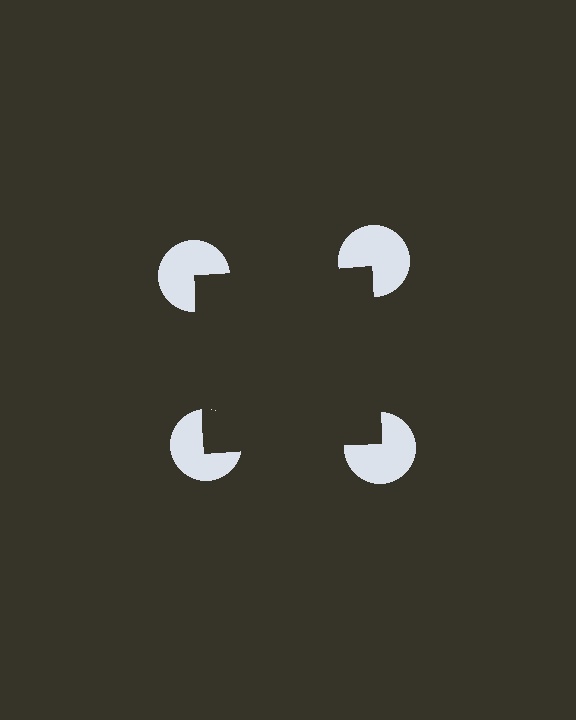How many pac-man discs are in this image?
There are 4 — one at each vertex of the illusory square.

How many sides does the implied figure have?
4 sides.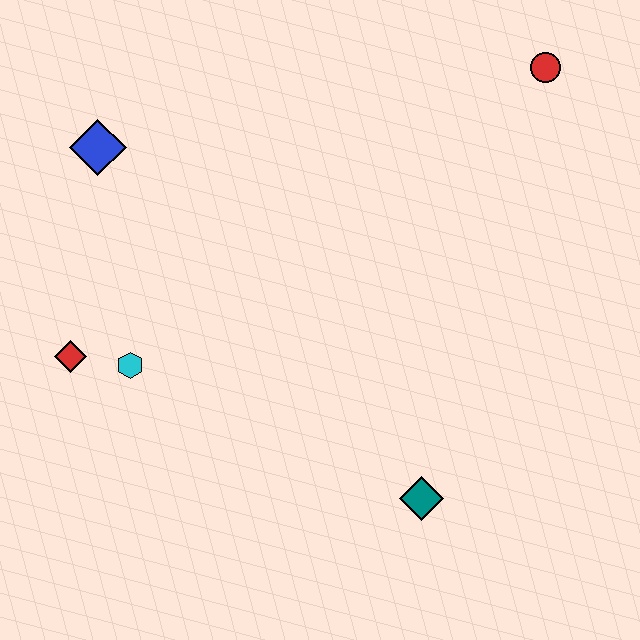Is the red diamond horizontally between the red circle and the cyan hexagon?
No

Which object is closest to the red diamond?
The cyan hexagon is closest to the red diamond.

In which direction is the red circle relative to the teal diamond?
The red circle is above the teal diamond.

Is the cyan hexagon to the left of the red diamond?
No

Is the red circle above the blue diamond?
Yes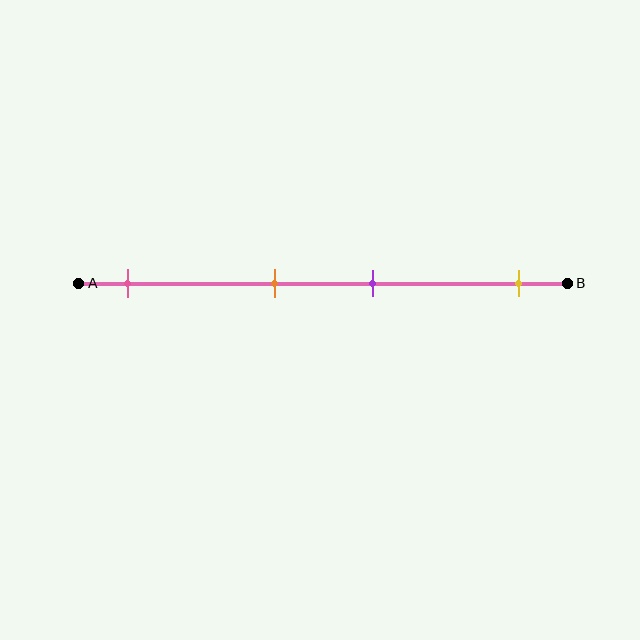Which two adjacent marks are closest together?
The orange and purple marks are the closest adjacent pair.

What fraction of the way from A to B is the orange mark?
The orange mark is approximately 40% (0.4) of the way from A to B.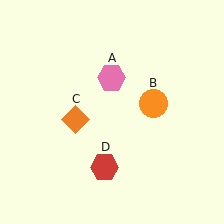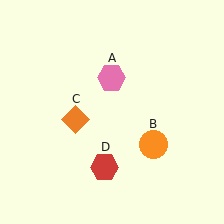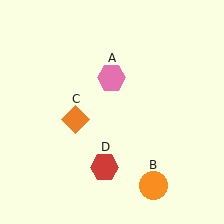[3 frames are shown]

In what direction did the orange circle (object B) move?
The orange circle (object B) moved down.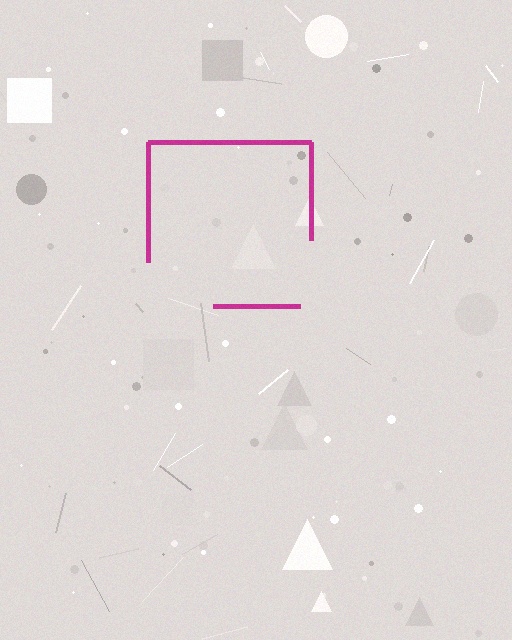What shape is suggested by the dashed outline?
The dashed outline suggests a square.